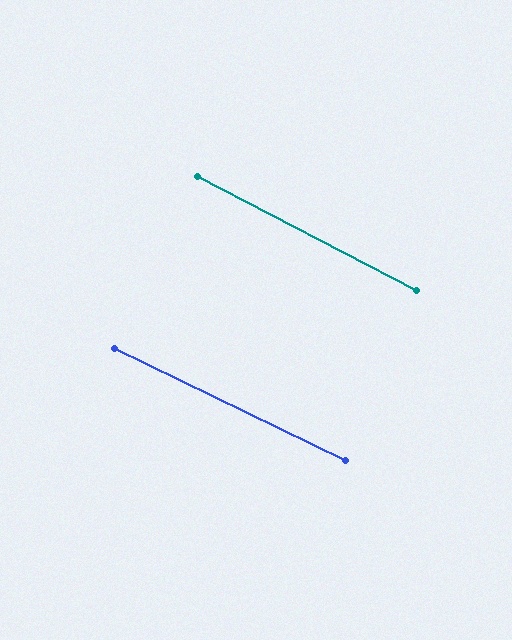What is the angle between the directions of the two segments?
Approximately 2 degrees.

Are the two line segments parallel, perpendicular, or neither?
Parallel — their directions differ by only 1.6°.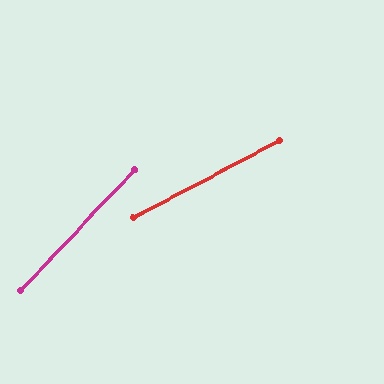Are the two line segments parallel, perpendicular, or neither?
Neither parallel nor perpendicular — they differ by about 19°.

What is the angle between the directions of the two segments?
Approximately 19 degrees.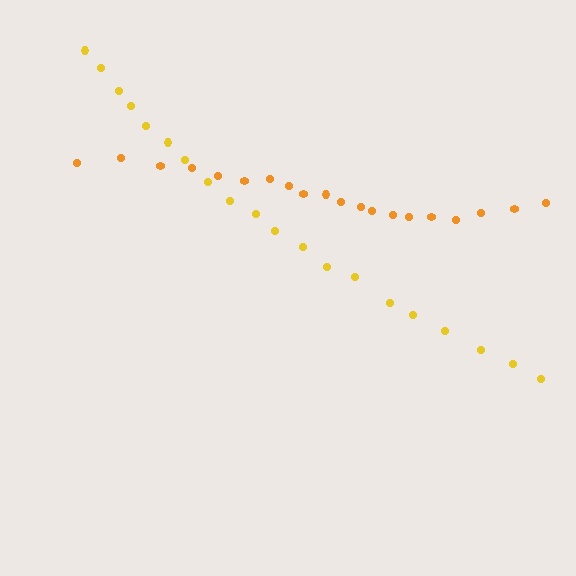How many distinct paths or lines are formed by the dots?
There are 2 distinct paths.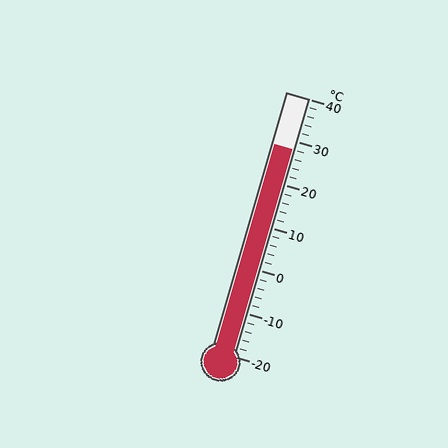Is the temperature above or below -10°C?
The temperature is above -10°C.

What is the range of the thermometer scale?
The thermometer scale ranges from -20°C to 40°C.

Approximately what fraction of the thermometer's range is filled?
The thermometer is filled to approximately 80% of its range.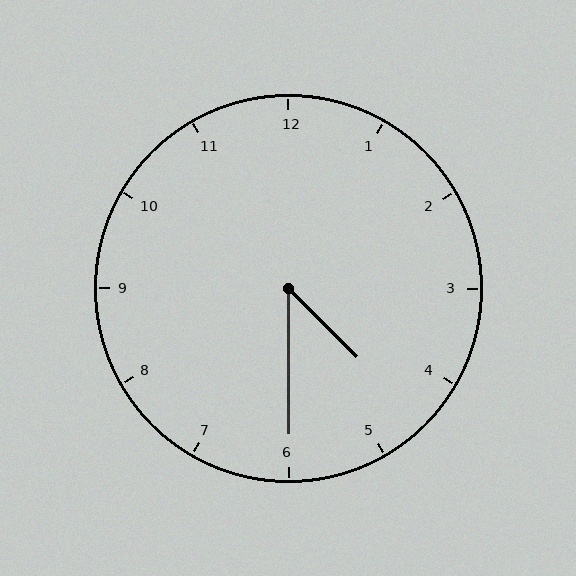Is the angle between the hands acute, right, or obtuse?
It is acute.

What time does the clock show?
4:30.